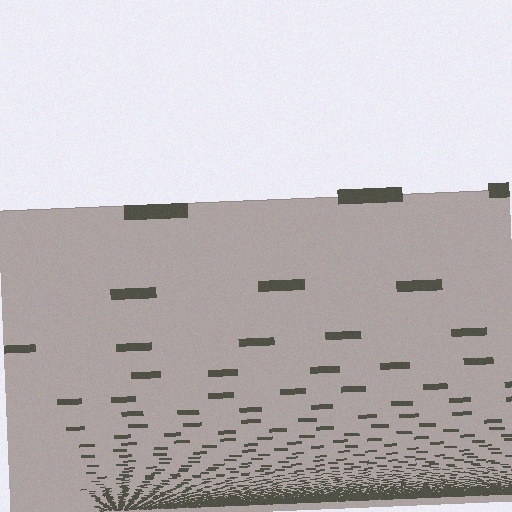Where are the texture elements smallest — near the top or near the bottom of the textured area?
Near the bottom.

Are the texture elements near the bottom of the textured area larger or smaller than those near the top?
Smaller. The gradient is inverted — elements near the bottom are smaller and denser.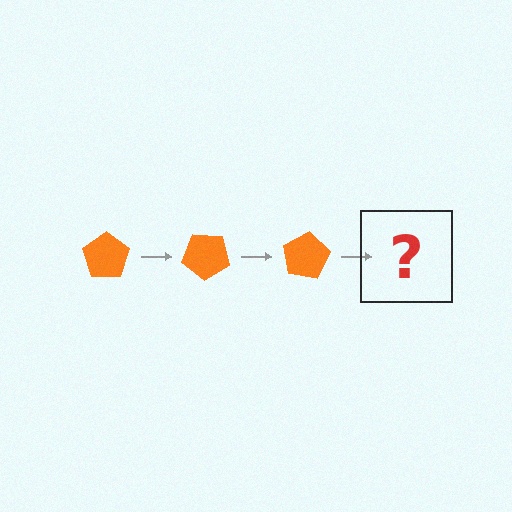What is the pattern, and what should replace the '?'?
The pattern is that the pentagon rotates 40 degrees each step. The '?' should be an orange pentagon rotated 120 degrees.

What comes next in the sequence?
The next element should be an orange pentagon rotated 120 degrees.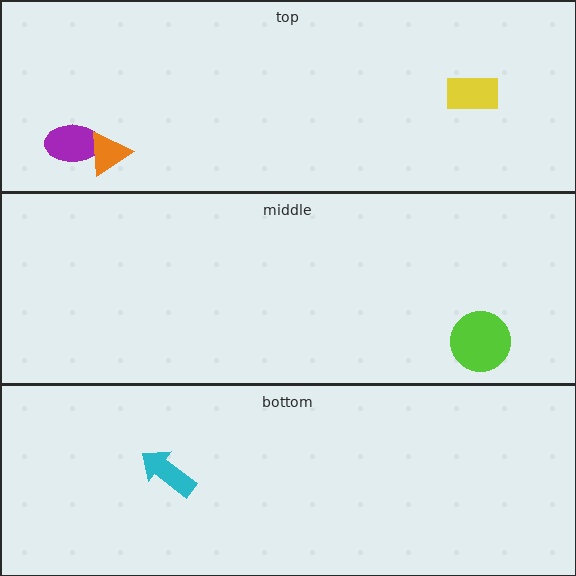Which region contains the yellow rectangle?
The top region.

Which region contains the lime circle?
The middle region.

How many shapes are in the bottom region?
1.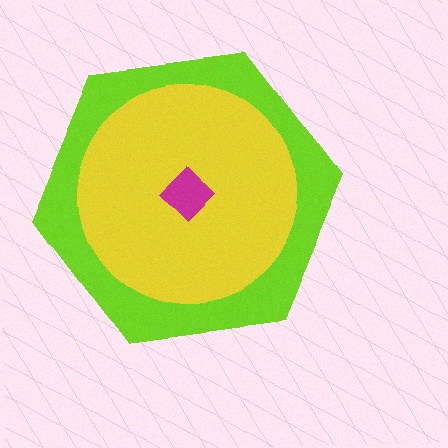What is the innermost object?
The magenta diamond.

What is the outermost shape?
The lime hexagon.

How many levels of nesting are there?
3.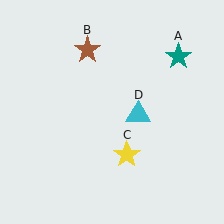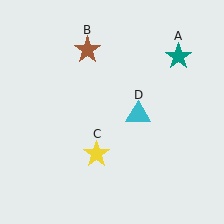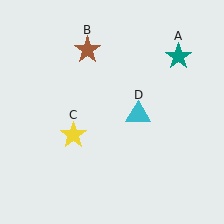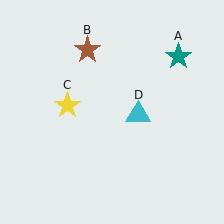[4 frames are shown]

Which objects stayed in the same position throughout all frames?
Teal star (object A) and brown star (object B) and cyan triangle (object D) remained stationary.